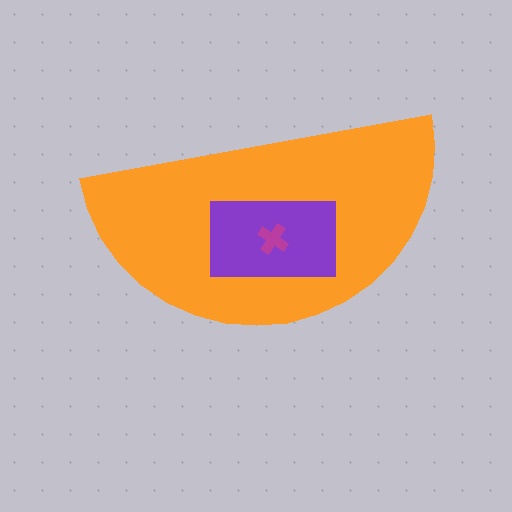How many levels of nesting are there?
3.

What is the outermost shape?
The orange semicircle.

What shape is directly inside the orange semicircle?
The purple rectangle.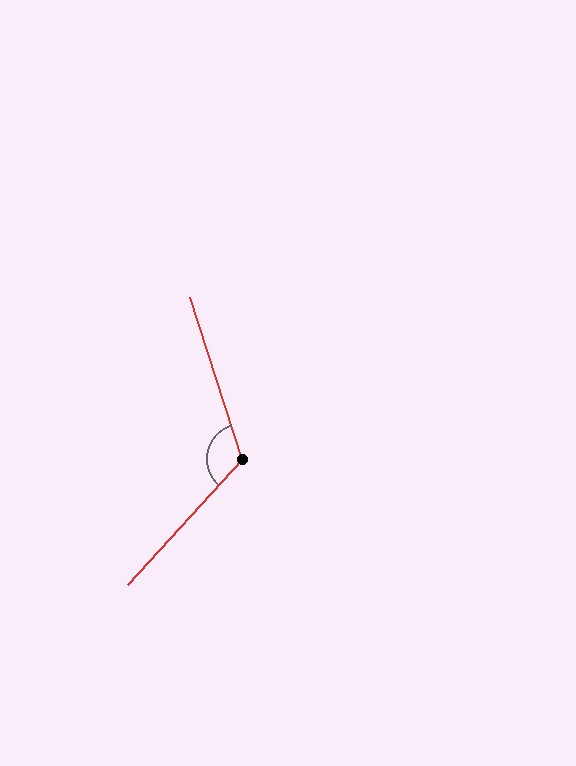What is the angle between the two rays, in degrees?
Approximately 120 degrees.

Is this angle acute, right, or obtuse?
It is obtuse.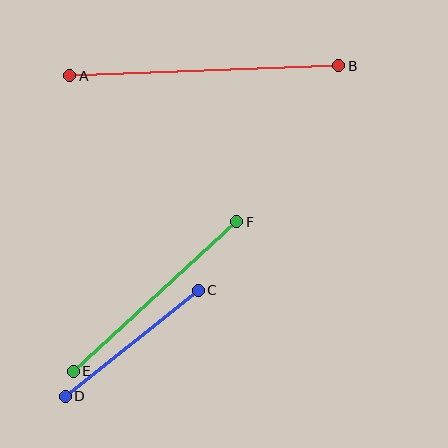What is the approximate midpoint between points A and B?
The midpoint is at approximately (204, 71) pixels.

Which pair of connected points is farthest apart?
Points A and B are farthest apart.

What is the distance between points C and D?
The distance is approximately 170 pixels.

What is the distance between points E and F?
The distance is approximately 221 pixels.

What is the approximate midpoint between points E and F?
The midpoint is at approximately (155, 296) pixels.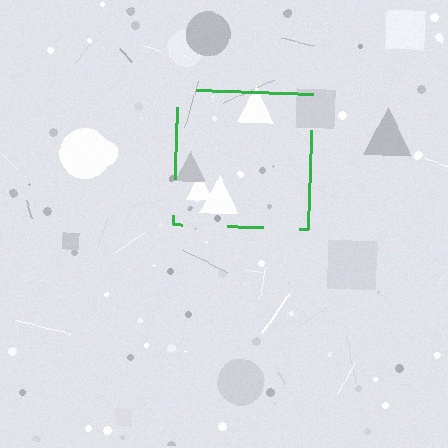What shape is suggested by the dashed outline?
The dashed outline suggests a square.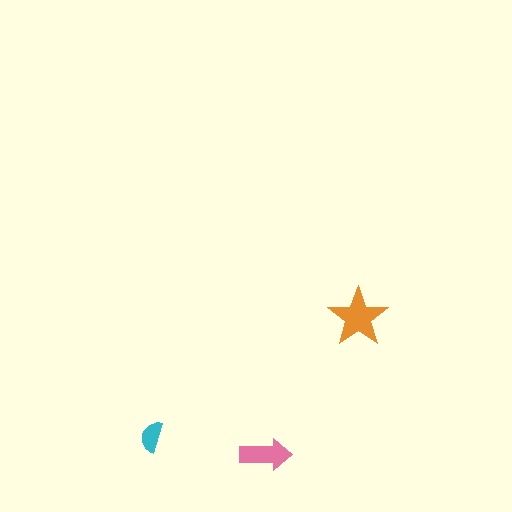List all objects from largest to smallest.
The orange star, the pink arrow, the cyan semicircle.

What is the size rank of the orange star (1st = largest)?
1st.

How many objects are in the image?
There are 3 objects in the image.